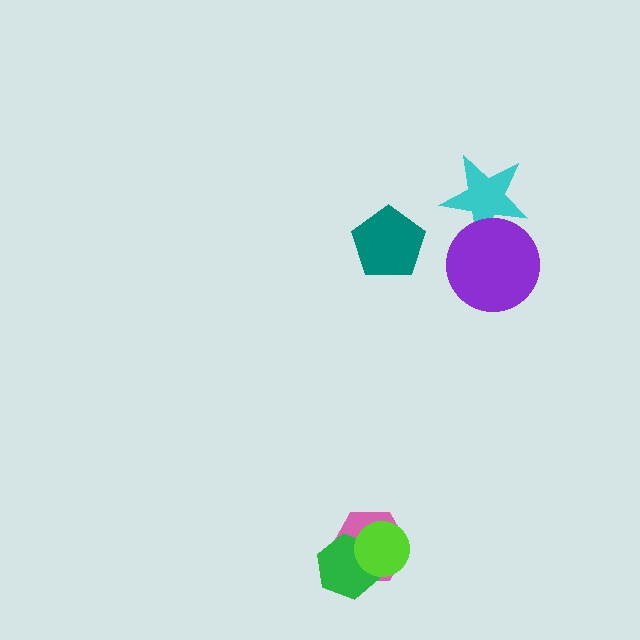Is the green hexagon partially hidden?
Yes, it is partially covered by another shape.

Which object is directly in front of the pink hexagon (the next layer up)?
The green hexagon is directly in front of the pink hexagon.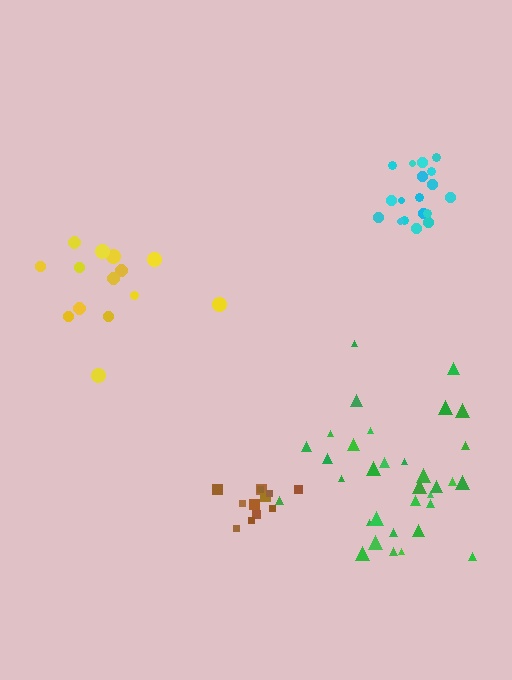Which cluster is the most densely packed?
Cyan.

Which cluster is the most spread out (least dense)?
Yellow.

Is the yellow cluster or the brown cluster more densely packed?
Brown.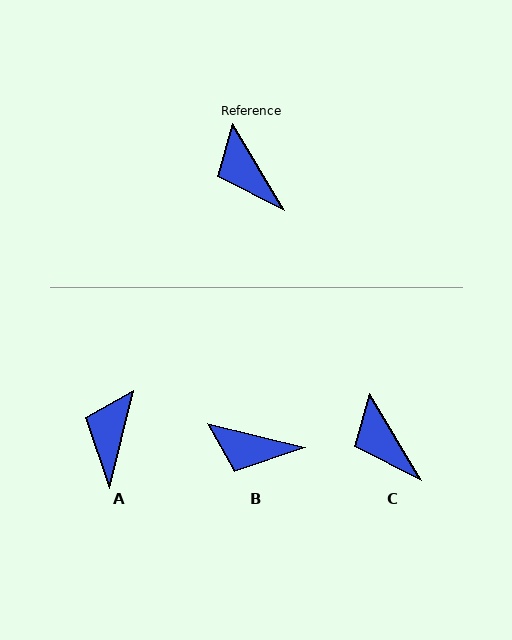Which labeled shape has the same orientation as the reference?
C.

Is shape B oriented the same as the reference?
No, it is off by about 45 degrees.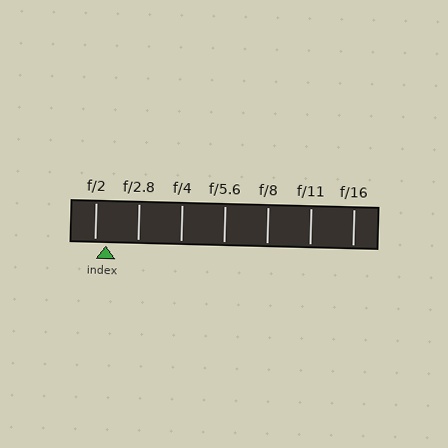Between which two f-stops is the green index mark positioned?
The index mark is between f/2 and f/2.8.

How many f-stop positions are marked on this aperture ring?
There are 7 f-stop positions marked.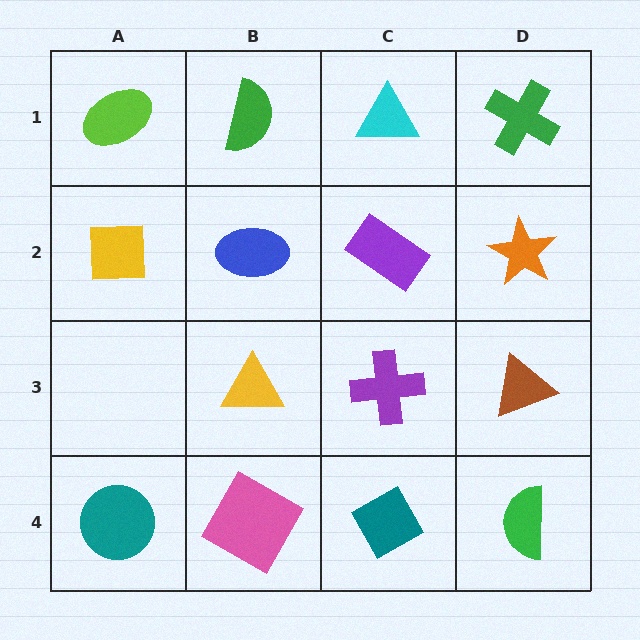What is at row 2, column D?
An orange star.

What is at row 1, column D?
A green cross.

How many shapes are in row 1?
4 shapes.